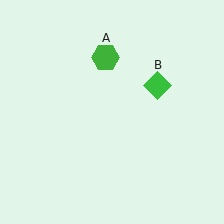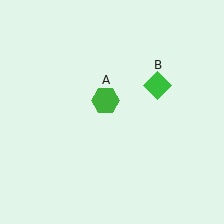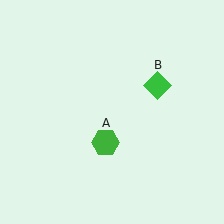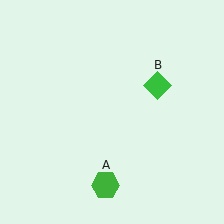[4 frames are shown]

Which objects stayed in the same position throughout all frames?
Green diamond (object B) remained stationary.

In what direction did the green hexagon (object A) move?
The green hexagon (object A) moved down.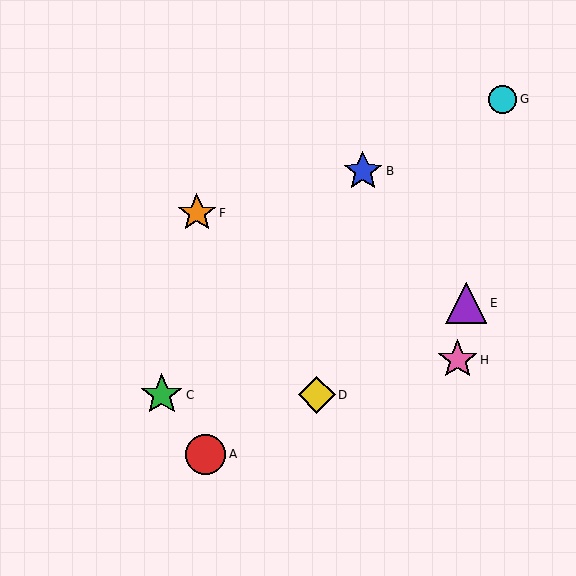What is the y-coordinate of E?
Object E is at y≈303.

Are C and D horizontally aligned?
Yes, both are at y≈395.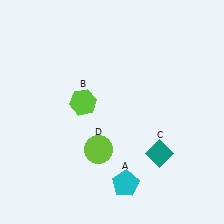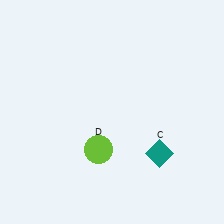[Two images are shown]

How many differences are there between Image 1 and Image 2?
There are 2 differences between the two images.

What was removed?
The lime hexagon (B), the cyan pentagon (A) were removed in Image 2.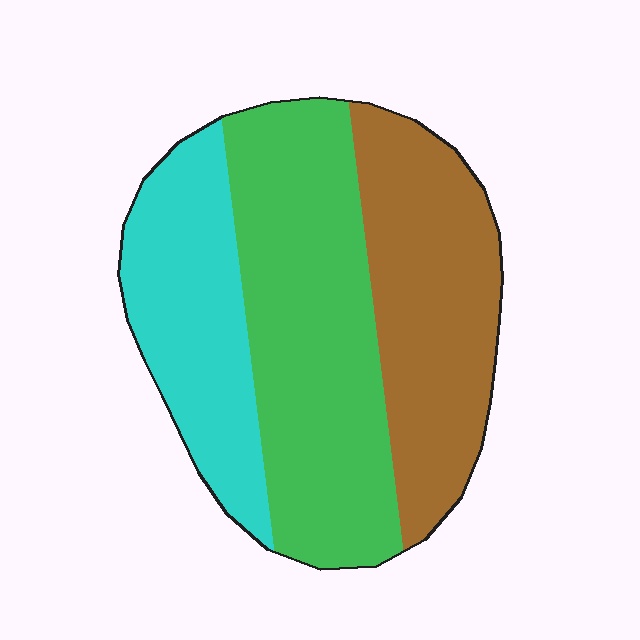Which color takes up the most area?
Green, at roughly 40%.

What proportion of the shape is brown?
Brown covers around 30% of the shape.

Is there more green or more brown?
Green.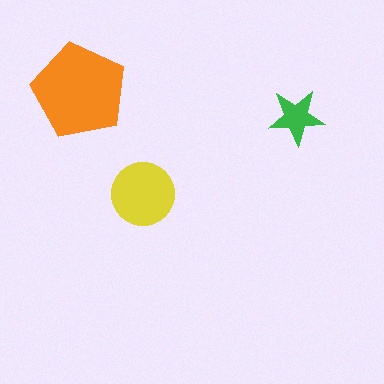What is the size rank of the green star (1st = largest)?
3rd.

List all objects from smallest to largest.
The green star, the yellow circle, the orange pentagon.